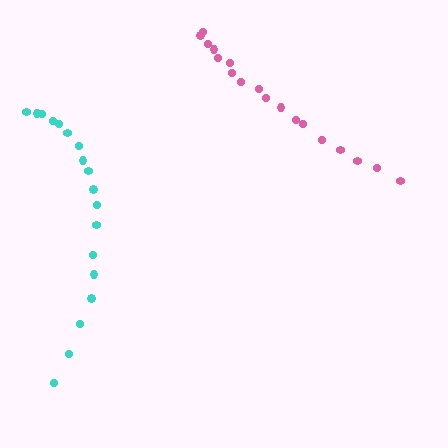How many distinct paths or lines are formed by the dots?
There are 2 distinct paths.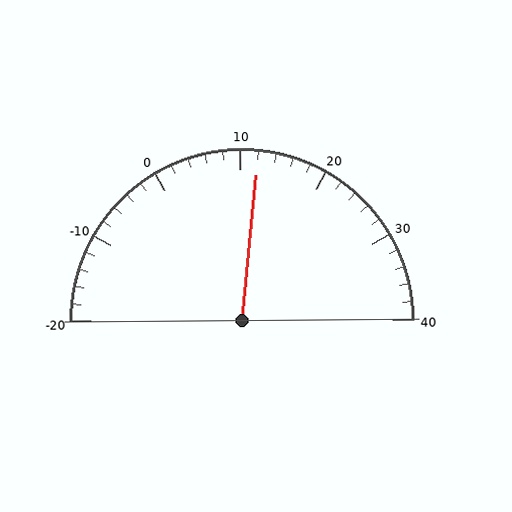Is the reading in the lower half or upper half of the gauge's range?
The reading is in the upper half of the range (-20 to 40).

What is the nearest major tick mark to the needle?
The nearest major tick mark is 10.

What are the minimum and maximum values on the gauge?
The gauge ranges from -20 to 40.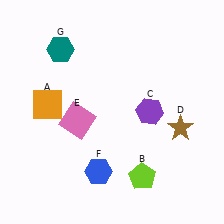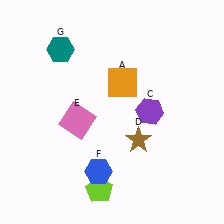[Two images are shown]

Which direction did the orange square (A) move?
The orange square (A) moved right.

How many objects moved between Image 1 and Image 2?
3 objects moved between the two images.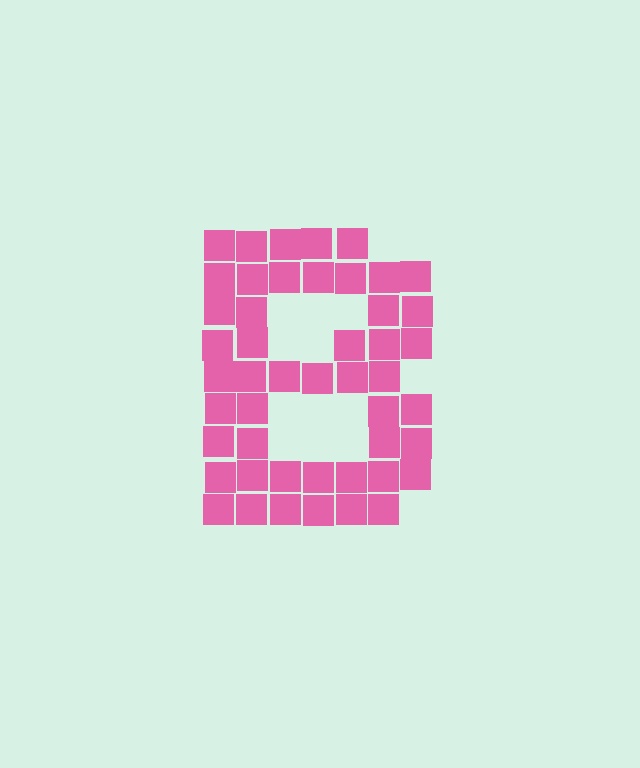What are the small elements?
The small elements are squares.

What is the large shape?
The large shape is the letter B.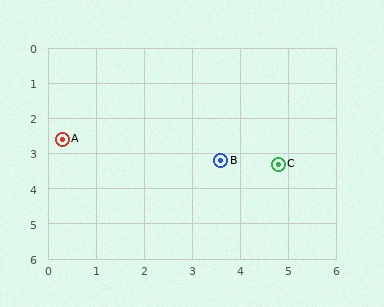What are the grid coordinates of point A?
Point A is at approximately (0.3, 2.6).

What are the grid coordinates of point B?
Point B is at approximately (3.6, 3.2).